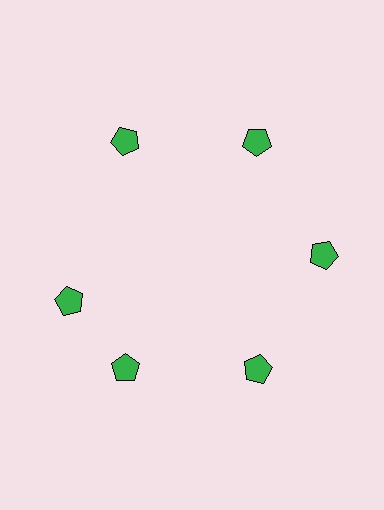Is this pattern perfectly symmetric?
No. The 6 green pentagons are arranged in a ring, but one element near the 9 o'clock position is rotated out of alignment along the ring, breaking the 6-fold rotational symmetry.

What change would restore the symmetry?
The symmetry would be restored by rotating it back into even spacing with its neighbors so that all 6 pentagons sit at equal angles and equal distance from the center.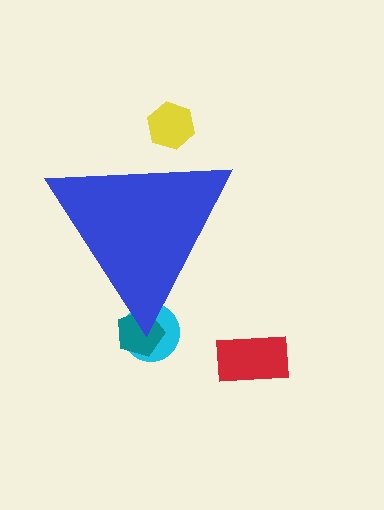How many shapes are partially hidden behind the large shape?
3 shapes are partially hidden.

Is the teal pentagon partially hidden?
Yes, the teal pentagon is partially hidden behind the blue triangle.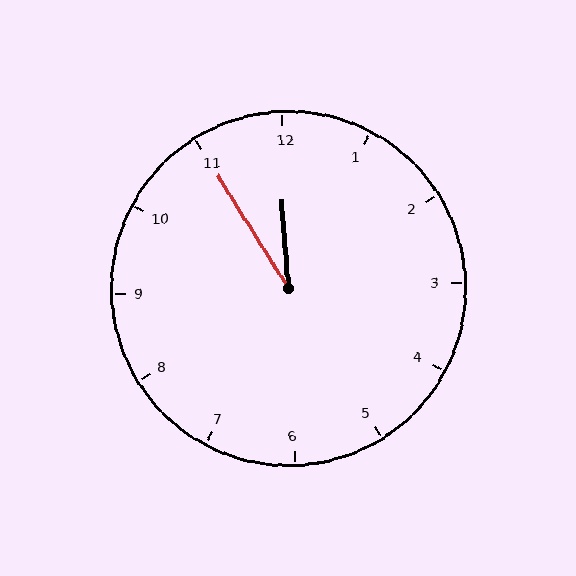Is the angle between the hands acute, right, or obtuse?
It is acute.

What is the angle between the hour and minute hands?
Approximately 28 degrees.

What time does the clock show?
11:55.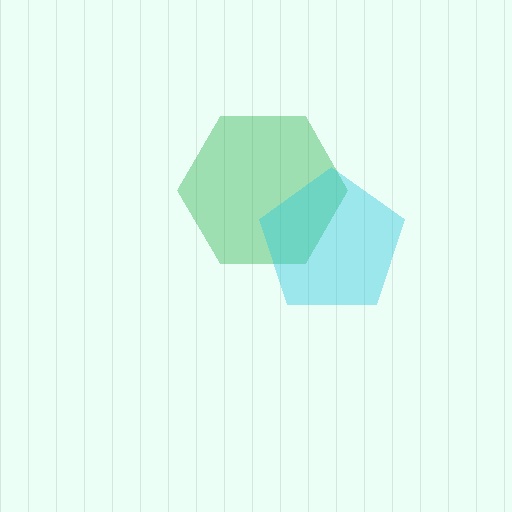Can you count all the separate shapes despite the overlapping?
Yes, there are 2 separate shapes.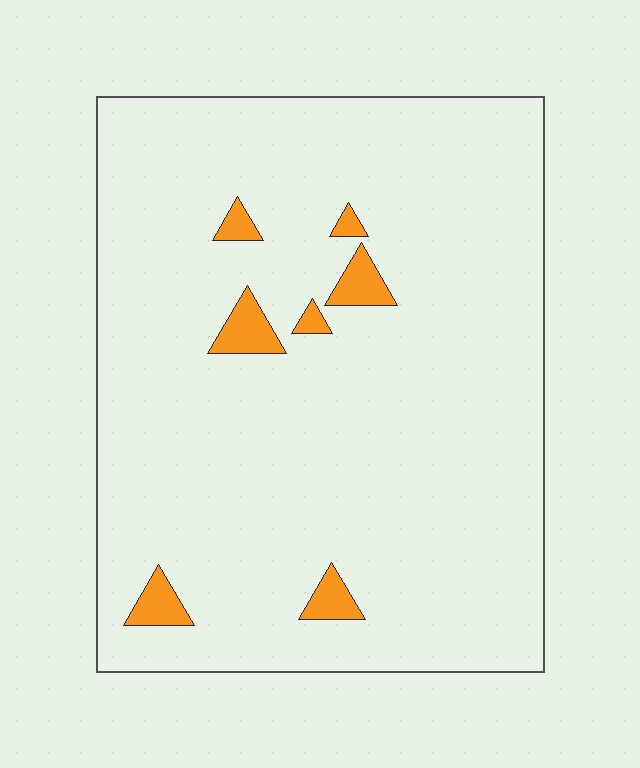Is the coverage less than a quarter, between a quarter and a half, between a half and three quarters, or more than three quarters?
Less than a quarter.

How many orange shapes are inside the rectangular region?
7.